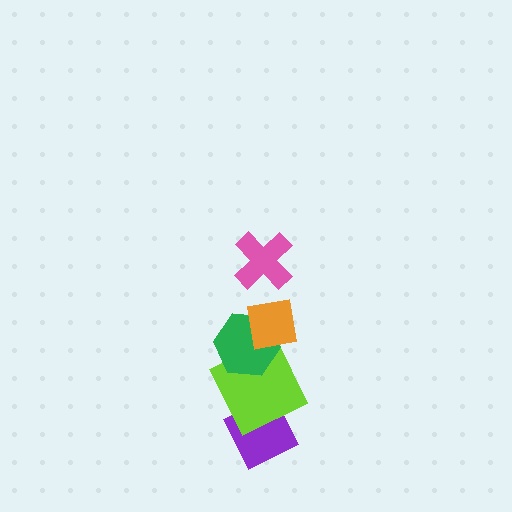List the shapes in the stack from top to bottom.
From top to bottom: the pink cross, the orange square, the green hexagon, the lime square, the purple diamond.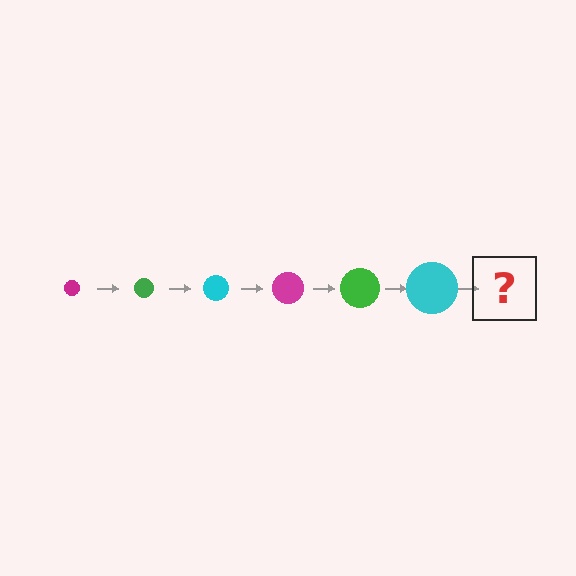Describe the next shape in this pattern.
It should be a magenta circle, larger than the previous one.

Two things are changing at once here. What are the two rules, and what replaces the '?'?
The two rules are that the circle grows larger each step and the color cycles through magenta, green, and cyan. The '?' should be a magenta circle, larger than the previous one.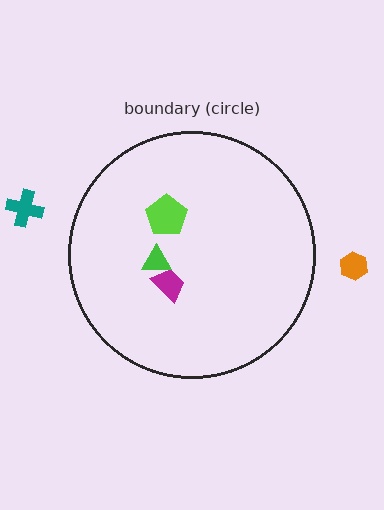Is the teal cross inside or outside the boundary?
Outside.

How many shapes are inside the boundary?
3 inside, 2 outside.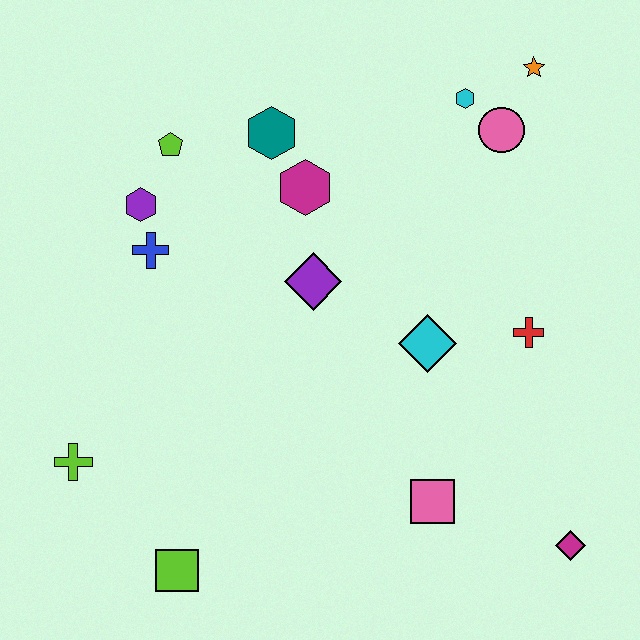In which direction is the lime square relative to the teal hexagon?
The lime square is below the teal hexagon.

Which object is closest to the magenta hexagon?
The teal hexagon is closest to the magenta hexagon.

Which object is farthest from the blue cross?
The magenta diamond is farthest from the blue cross.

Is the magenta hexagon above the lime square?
Yes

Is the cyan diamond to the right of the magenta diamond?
No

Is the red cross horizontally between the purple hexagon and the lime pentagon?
No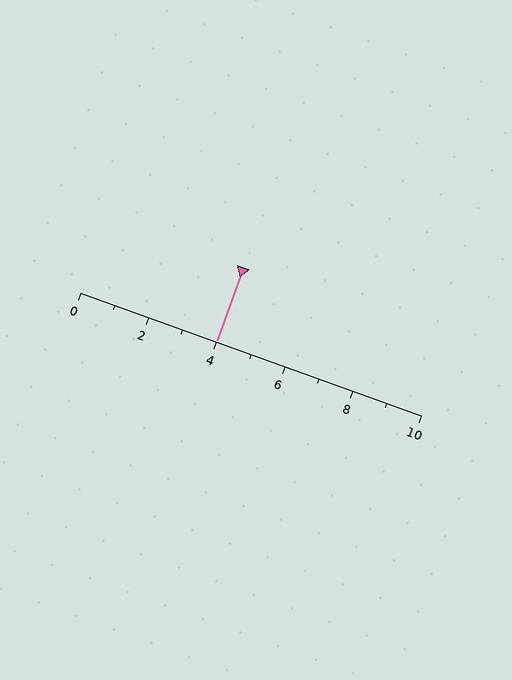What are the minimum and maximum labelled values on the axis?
The axis runs from 0 to 10.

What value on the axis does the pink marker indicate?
The marker indicates approximately 4.